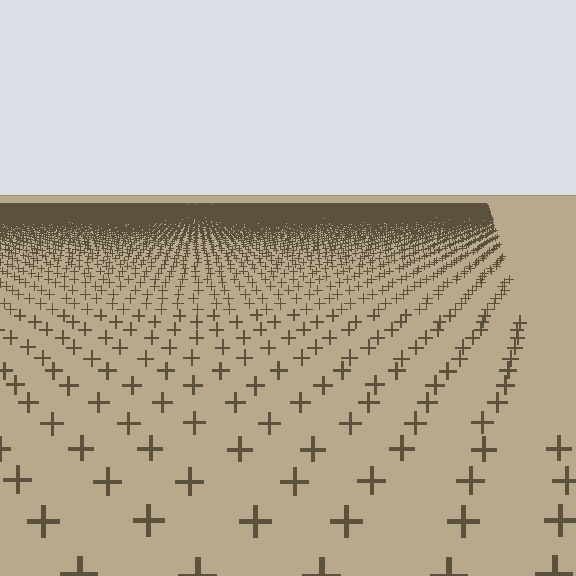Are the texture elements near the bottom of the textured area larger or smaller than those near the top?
Larger. Near the bottom, elements are closer to the viewer and appear at a bigger on-screen size.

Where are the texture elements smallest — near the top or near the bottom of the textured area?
Near the top.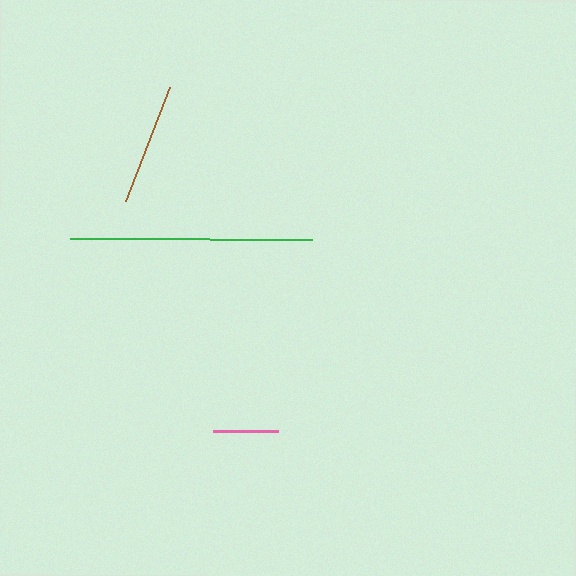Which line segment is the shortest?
The pink line is the shortest at approximately 65 pixels.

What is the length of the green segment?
The green segment is approximately 242 pixels long.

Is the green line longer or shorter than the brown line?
The green line is longer than the brown line.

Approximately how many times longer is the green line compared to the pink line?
The green line is approximately 3.7 times the length of the pink line.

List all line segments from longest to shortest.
From longest to shortest: green, brown, pink.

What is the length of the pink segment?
The pink segment is approximately 65 pixels long.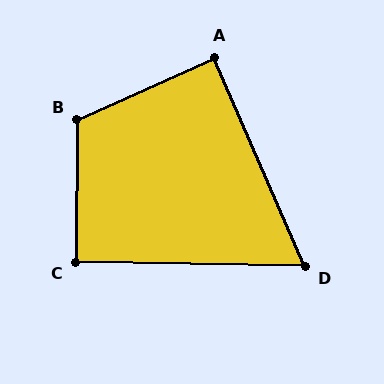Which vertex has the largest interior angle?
B, at approximately 114 degrees.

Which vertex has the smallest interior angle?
D, at approximately 66 degrees.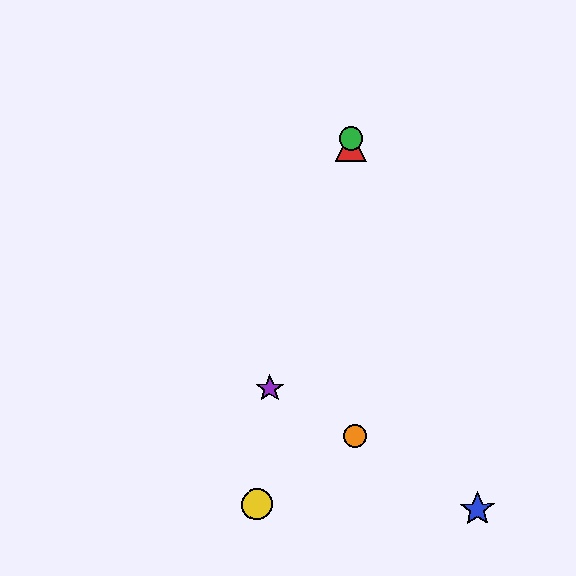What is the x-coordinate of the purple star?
The purple star is at x≈270.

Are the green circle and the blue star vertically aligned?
No, the green circle is at x≈351 and the blue star is at x≈477.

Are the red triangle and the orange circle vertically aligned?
Yes, both are at x≈351.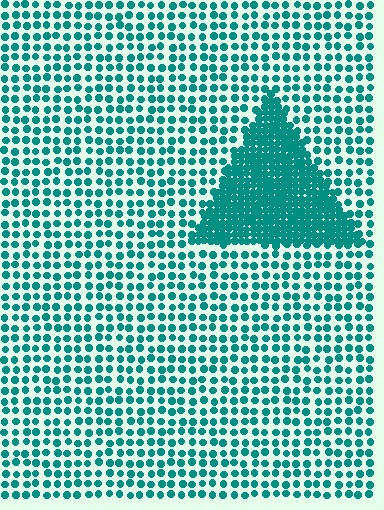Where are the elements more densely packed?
The elements are more densely packed inside the triangle boundary.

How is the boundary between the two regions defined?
The boundary is defined by a change in element density (approximately 2.9x ratio). All elements are the same color, size, and shape.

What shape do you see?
I see a triangle.